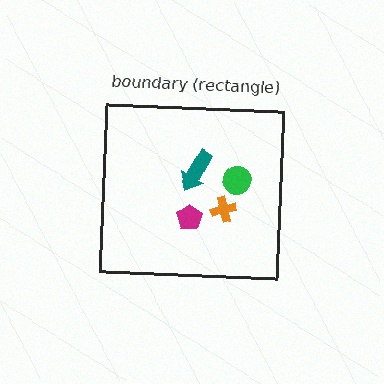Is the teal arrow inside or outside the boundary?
Inside.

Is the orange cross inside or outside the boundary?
Inside.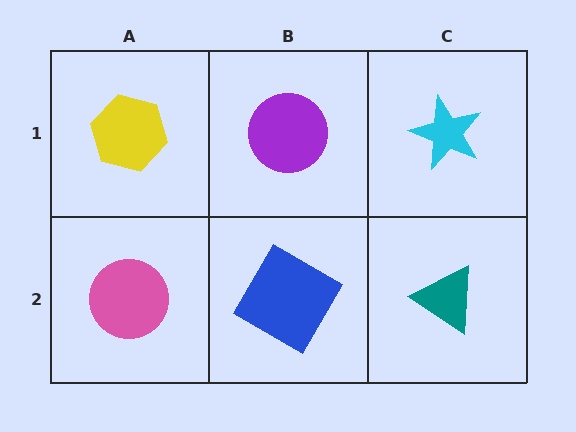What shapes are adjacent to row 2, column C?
A cyan star (row 1, column C), a blue diamond (row 2, column B).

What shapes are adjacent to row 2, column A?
A yellow hexagon (row 1, column A), a blue diamond (row 2, column B).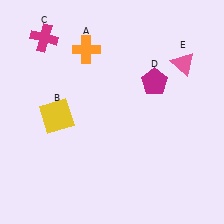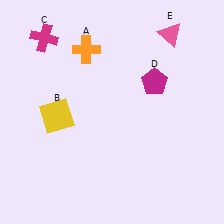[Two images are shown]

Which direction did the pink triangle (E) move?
The pink triangle (E) moved up.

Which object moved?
The pink triangle (E) moved up.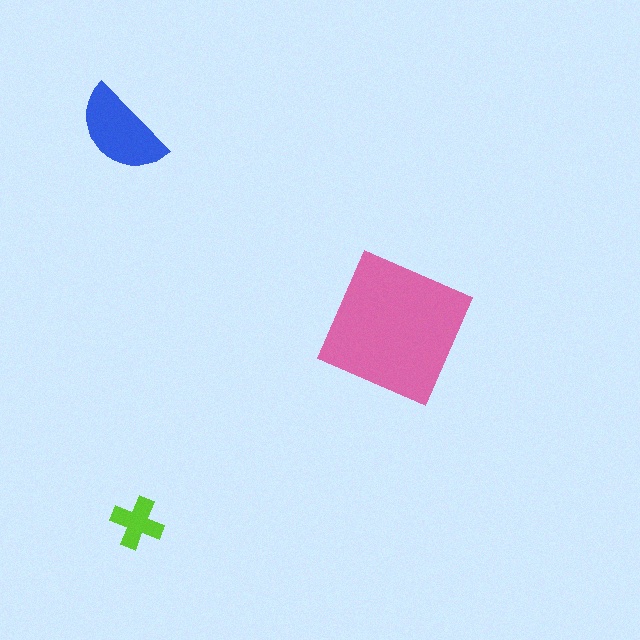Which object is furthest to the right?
The pink square is rightmost.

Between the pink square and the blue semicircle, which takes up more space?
The pink square.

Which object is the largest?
The pink square.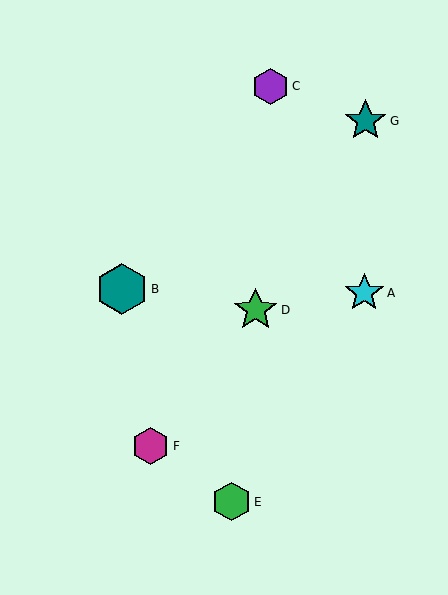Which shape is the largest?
The teal hexagon (labeled B) is the largest.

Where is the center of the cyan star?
The center of the cyan star is at (364, 293).